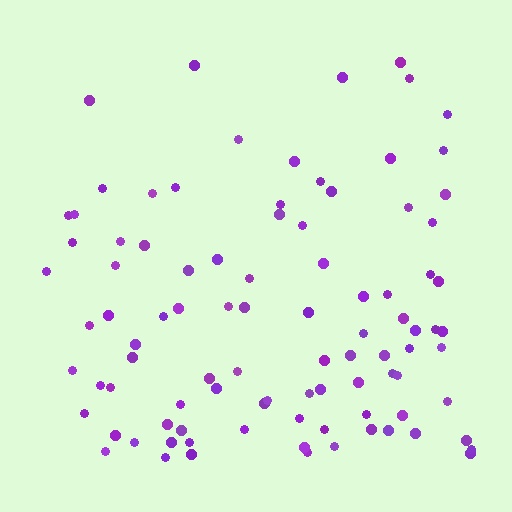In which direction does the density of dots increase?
From top to bottom, with the bottom side densest.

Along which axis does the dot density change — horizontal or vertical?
Vertical.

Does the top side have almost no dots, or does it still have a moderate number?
Still a moderate number, just noticeably fewer than the bottom.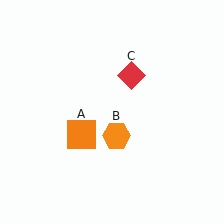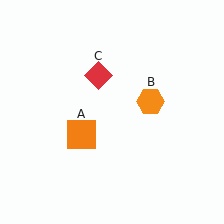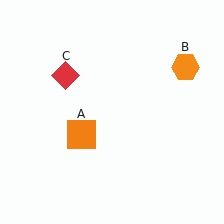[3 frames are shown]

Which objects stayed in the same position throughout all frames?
Orange square (object A) remained stationary.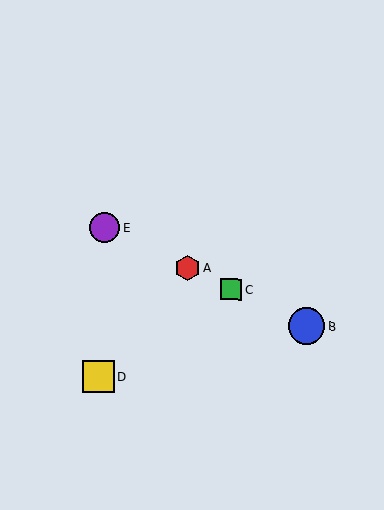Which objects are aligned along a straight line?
Objects A, B, C, E are aligned along a straight line.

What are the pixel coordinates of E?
Object E is at (105, 228).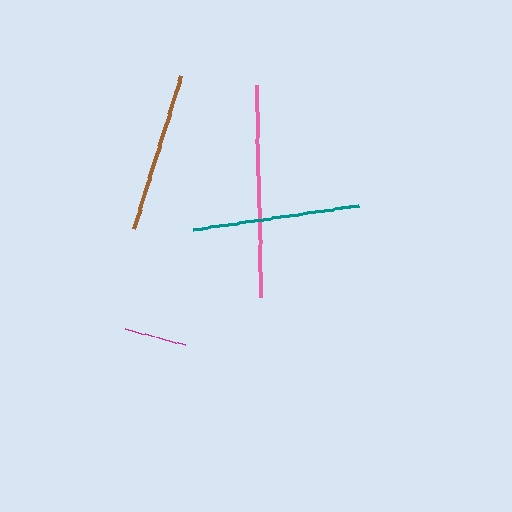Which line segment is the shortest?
The magenta line is the shortest at approximately 62 pixels.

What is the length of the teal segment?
The teal segment is approximately 166 pixels long.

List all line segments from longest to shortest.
From longest to shortest: pink, teal, brown, magenta.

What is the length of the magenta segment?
The magenta segment is approximately 62 pixels long.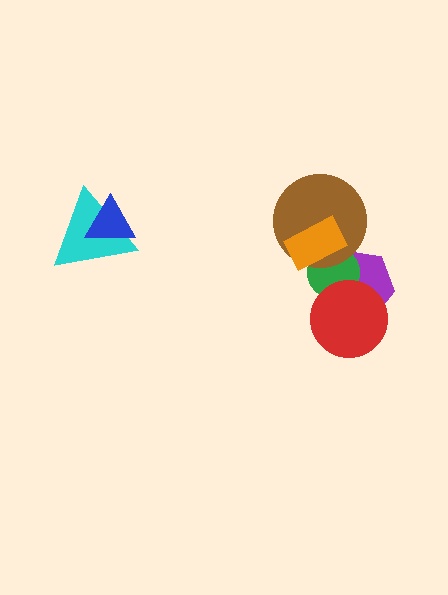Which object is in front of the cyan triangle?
The blue triangle is in front of the cyan triangle.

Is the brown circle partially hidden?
Yes, it is partially covered by another shape.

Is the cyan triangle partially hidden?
Yes, it is partially covered by another shape.